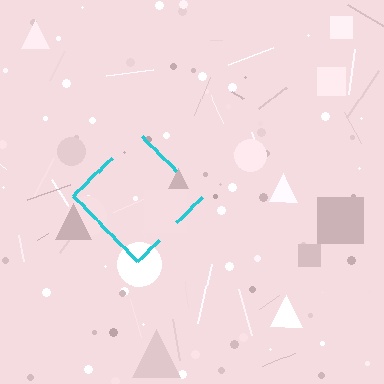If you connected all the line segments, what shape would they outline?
They would outline a diamond.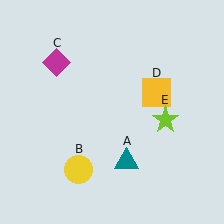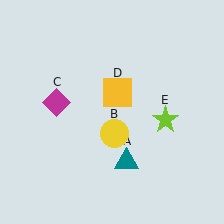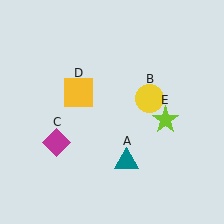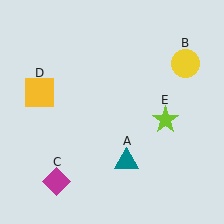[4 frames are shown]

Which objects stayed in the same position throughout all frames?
Teal triangle (object A) and lime star (object E) remained stationary.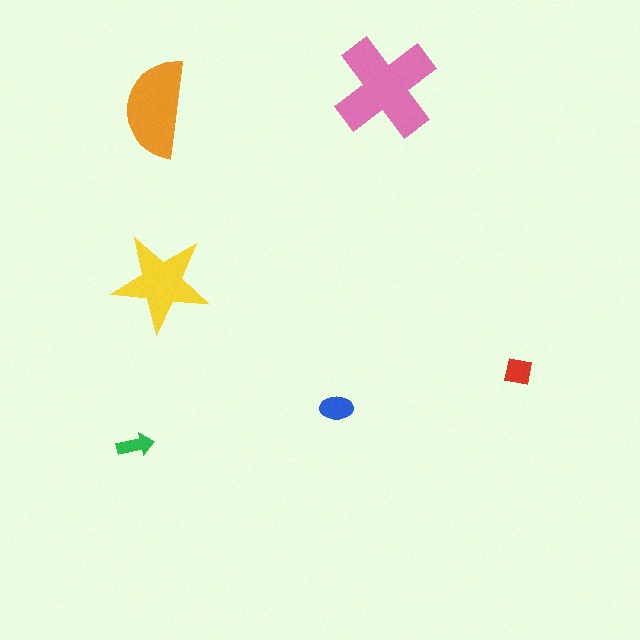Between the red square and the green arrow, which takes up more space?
The red square.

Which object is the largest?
The pink cross.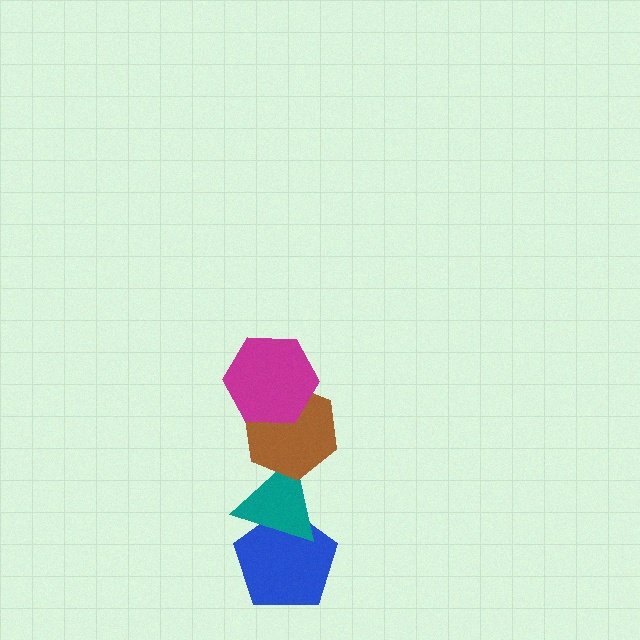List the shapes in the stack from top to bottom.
From top to bottom: the magenta hexagon, the brown hexagon, the teal triangle, the blue pentagon.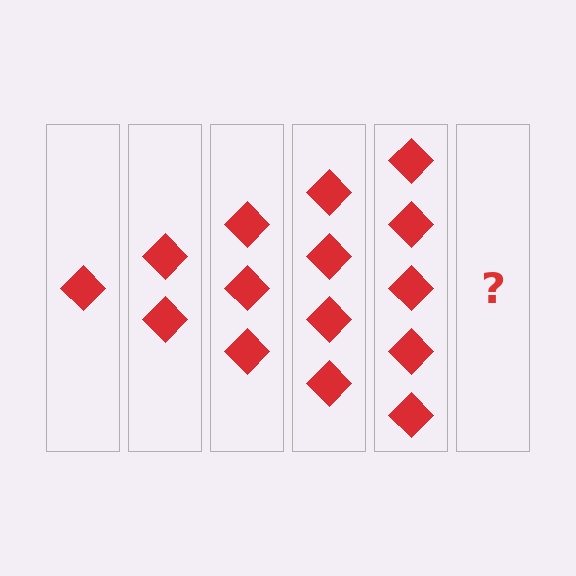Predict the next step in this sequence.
The next step is 6 diamonds.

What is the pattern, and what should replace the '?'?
The pattern is that each step adds one more diamond. The '?' should be 6 diamonds.